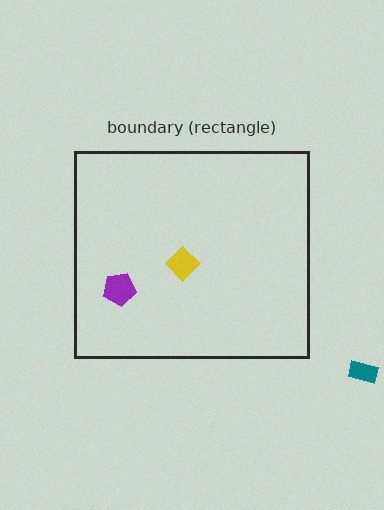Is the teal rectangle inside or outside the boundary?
Outside.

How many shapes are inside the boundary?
2 inside, 1 outside.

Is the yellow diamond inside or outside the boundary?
Inside.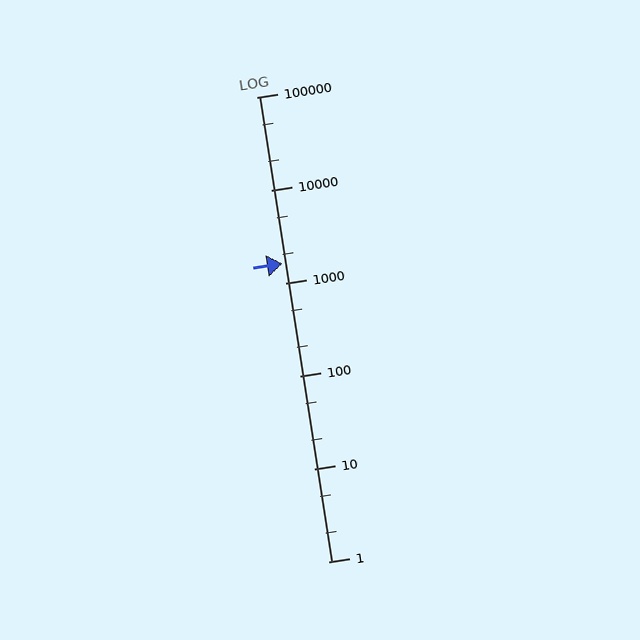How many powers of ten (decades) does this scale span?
The scale spans 5 decades, from 1 to 100000.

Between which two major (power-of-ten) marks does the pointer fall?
The pointer is between 1000 and 10000.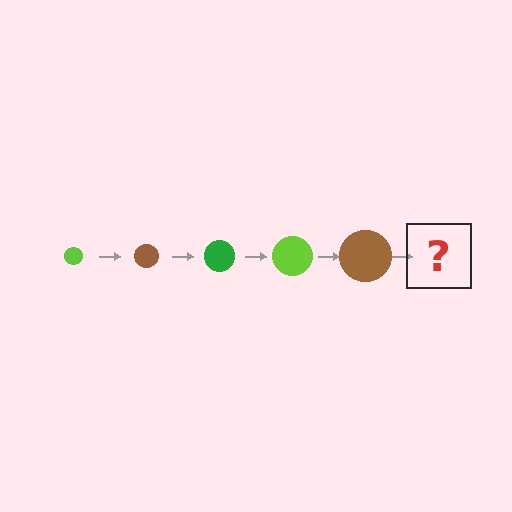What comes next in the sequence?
The next element should be a green circle, larger than the previous one.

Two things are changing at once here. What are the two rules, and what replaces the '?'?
The two rules are that the circle grows larger each step and the color cycles through lime, brown, and green. The '?' should be a green circle, larger than the previous one.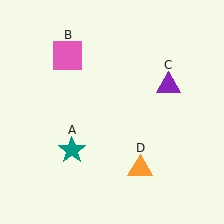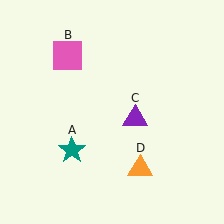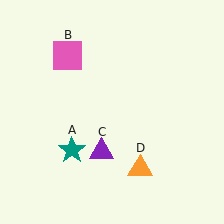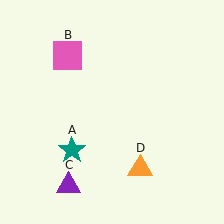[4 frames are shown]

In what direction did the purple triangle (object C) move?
The purple triangle (object C) moved down and to the left.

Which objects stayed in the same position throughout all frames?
Teal star (object A) and pink square (object B) and orange triangle (object D) remained stationary.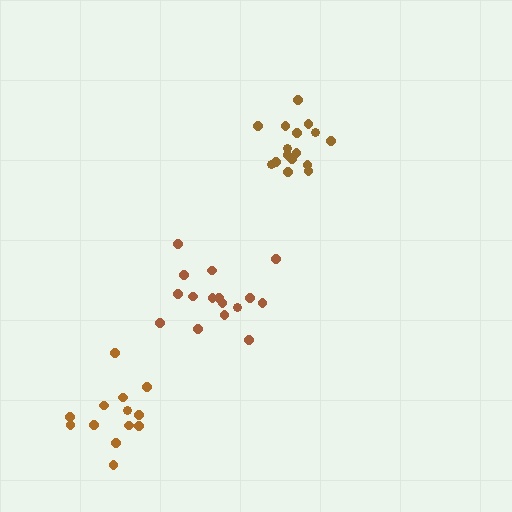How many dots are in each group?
Group 1: 16 dots, Group 2: 16 dots, Group 3: 13 dots (45 total).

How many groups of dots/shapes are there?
There are 3 groups.